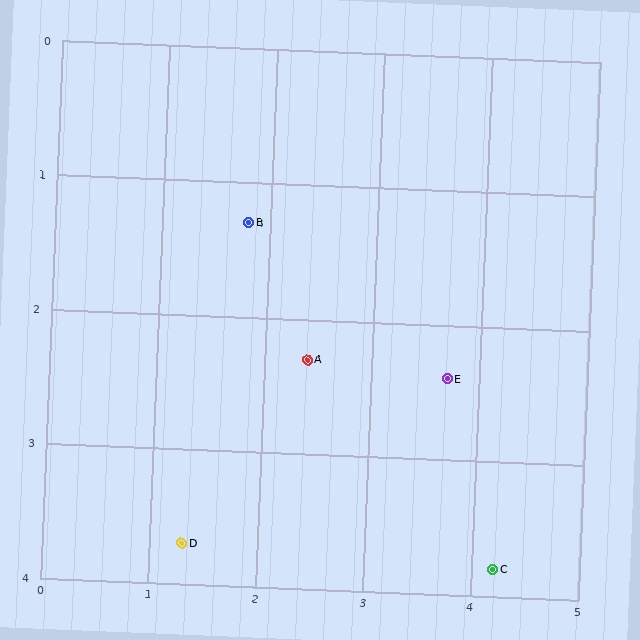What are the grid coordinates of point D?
Point D is at approximately (1.3, 3.7).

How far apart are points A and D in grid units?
Points A and D are about 1.8 grid units apart.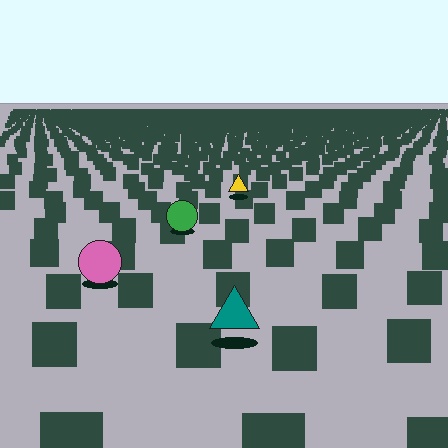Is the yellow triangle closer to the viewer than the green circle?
No. The green circle is closer — you can tell from the texture gradient: the ground texture is coarser near it.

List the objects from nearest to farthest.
From nearest to farthest: the teal triangle, the pink circle, the green circle, the yellow triangle.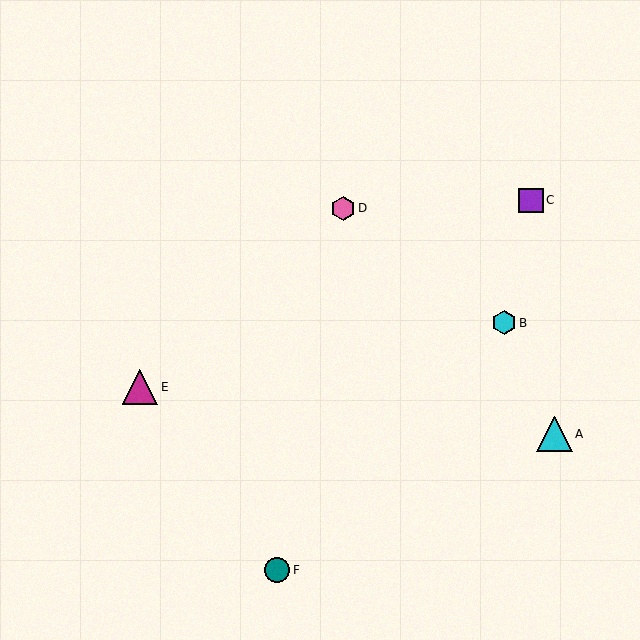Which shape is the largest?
The cyan triangle (labeled A) is the largest.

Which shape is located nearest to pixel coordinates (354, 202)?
The pink hexagon (labeled D) at (343, 208) is nearest to that location.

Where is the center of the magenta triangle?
The center of the magenta triangle is at (140, 387).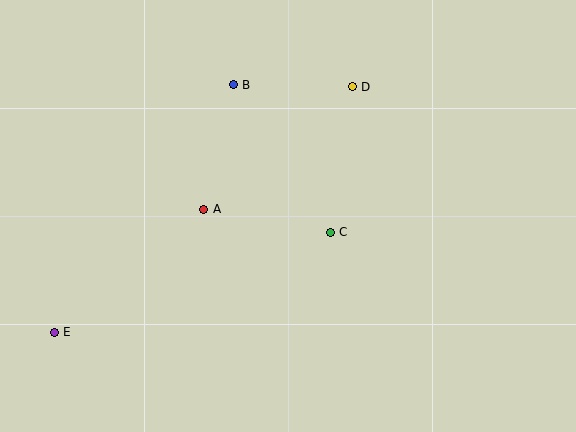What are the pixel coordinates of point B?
Point B is at (233, 85).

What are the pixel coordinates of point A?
Point A is at (204, 209).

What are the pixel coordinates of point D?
Point D is at (352, 87).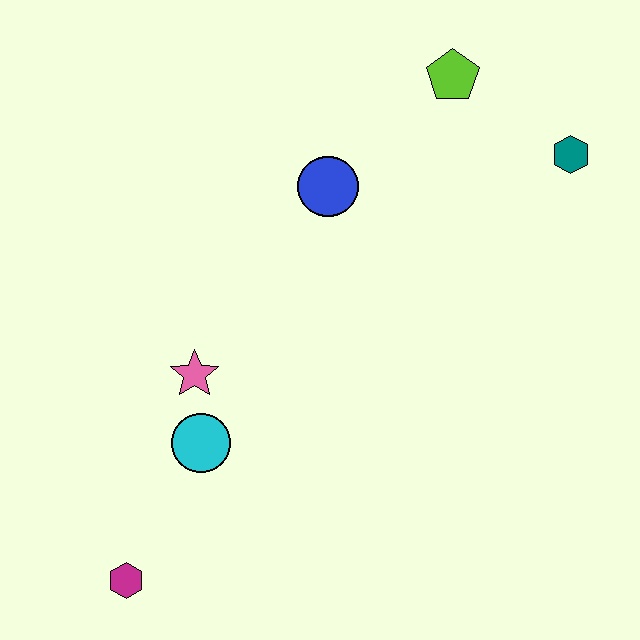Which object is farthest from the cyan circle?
The teal hexagon is farthest from the cyan circle.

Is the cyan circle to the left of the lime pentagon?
Yes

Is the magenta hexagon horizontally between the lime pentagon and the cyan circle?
No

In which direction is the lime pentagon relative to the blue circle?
The lime pentagon is to the right of the blue circle.